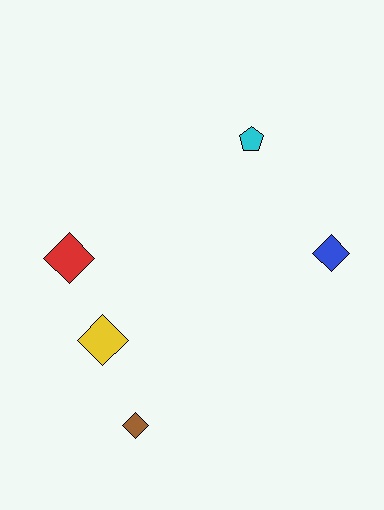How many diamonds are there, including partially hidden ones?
There are 4 diamonds.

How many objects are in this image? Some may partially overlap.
There are 5 objects.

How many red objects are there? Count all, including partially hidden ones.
There is 1 red object.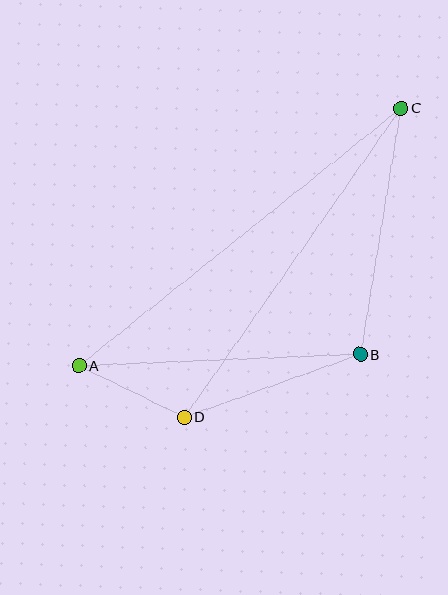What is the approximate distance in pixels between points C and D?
The distance between C and D is approximately 378 pixels.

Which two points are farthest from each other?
Points A and C are farthest from each other.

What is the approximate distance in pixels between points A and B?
The distance between A and B is approximately 281 pixels.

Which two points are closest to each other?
Points A and D are closest to each other.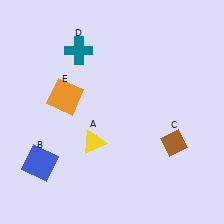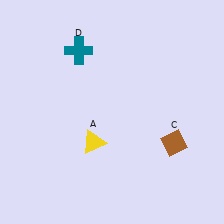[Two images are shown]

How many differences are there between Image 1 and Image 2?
There are 2 differences between the two images.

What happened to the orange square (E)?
The orange square (E) was removed in Image 2. It was in the top-left area of Image 1.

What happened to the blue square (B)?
The blue square (B) was removed in Image 2. It was in the bottom-left area of Image 1.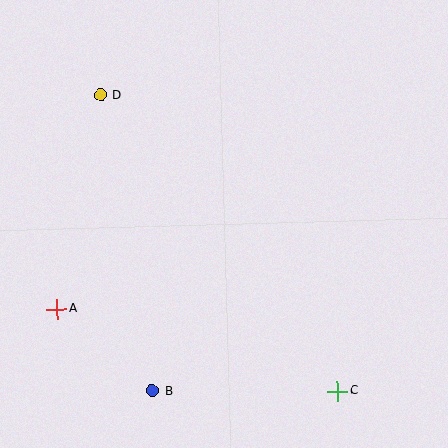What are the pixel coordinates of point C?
Point C is at (338, 391).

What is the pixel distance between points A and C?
The distance between A and C is 292 pixels.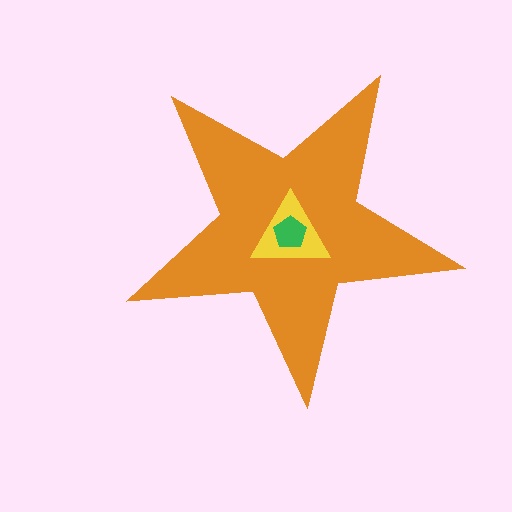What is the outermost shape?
The orange star.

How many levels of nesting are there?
3.